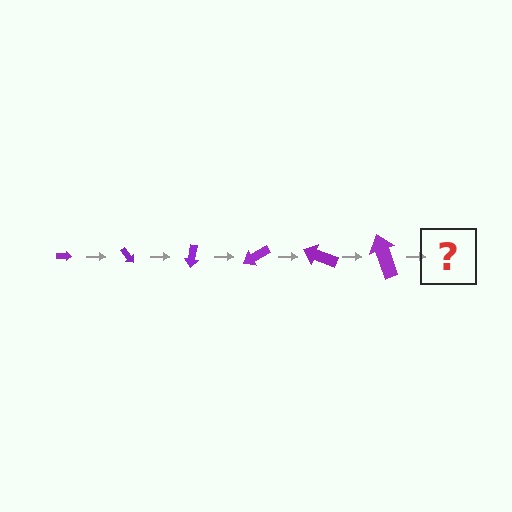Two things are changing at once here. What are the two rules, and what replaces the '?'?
The two rules are that the arrow grows larger each step and it rotates 50 degrees each step. The '?' should be an arrow, larger than the previous one and rotated 300 degrees from the start.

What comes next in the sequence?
The next element should be an arrow, larger than the previous one and rotated 300 degrees from the start.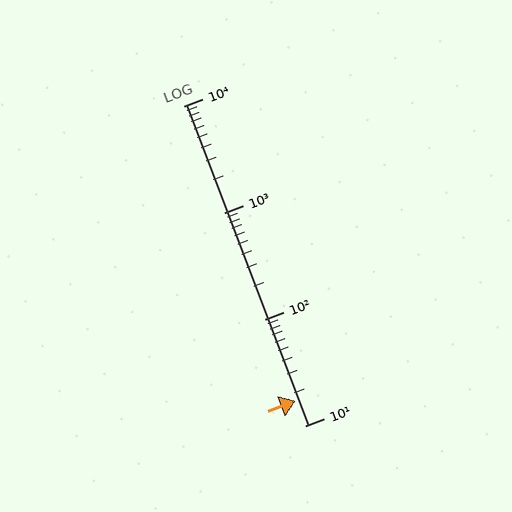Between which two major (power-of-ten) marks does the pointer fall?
The pointer is between 10 and 100.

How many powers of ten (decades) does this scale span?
The scale spans 3 decades, from 10 to 10000.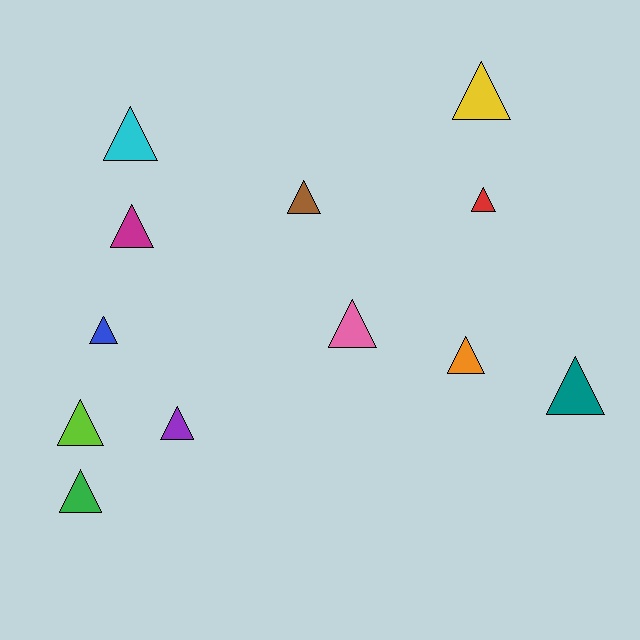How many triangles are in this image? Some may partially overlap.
There are 12 triangles.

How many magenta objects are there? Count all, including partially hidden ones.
There is 1 magenta object.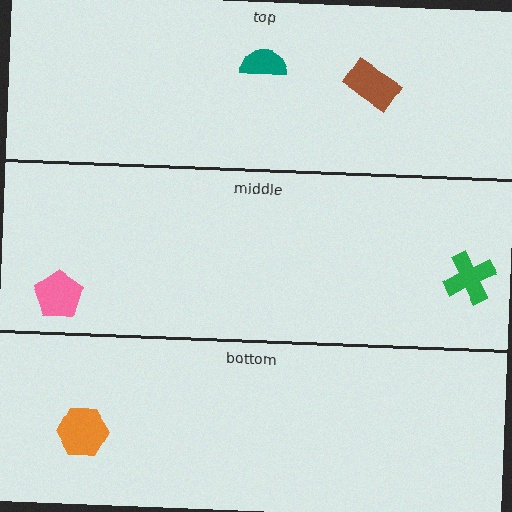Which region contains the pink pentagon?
The middle region.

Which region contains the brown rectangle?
The top region.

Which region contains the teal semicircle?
The top region.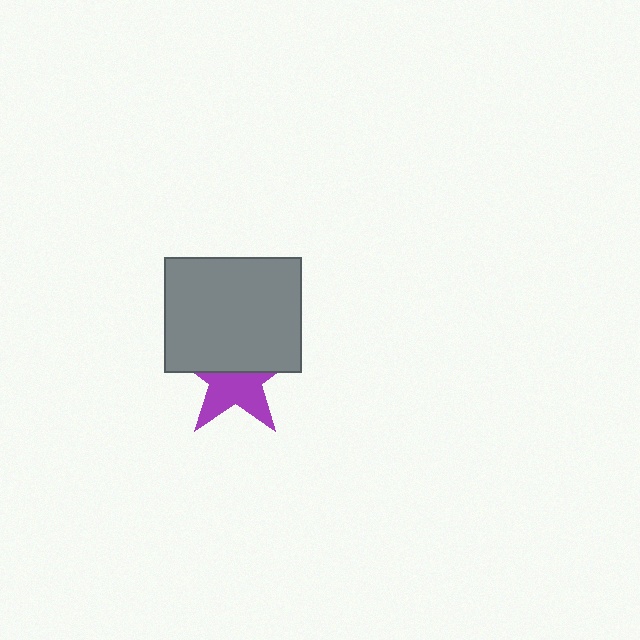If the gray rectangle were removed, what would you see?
You would see the complete purple star.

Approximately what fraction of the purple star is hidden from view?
Roughly 49% of the purple star is hidden behind the gray rectangle.